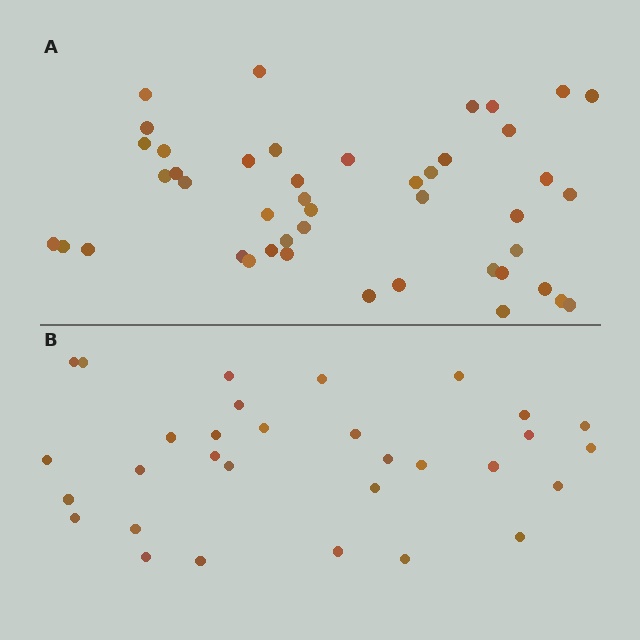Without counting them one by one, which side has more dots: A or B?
Region A (the top region) has more dots.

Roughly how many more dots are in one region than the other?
Region A has approximately 15 more dots than region B.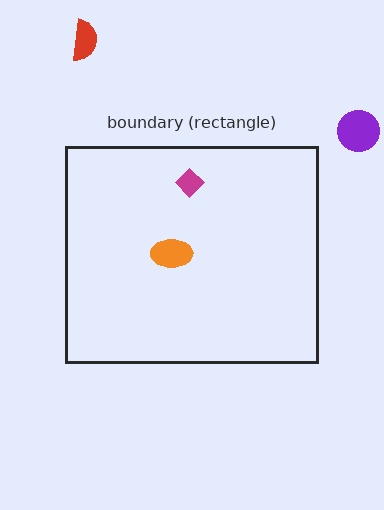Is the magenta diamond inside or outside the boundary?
Inside.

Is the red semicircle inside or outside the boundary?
Outside.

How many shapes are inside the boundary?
2 inside, 2 outside.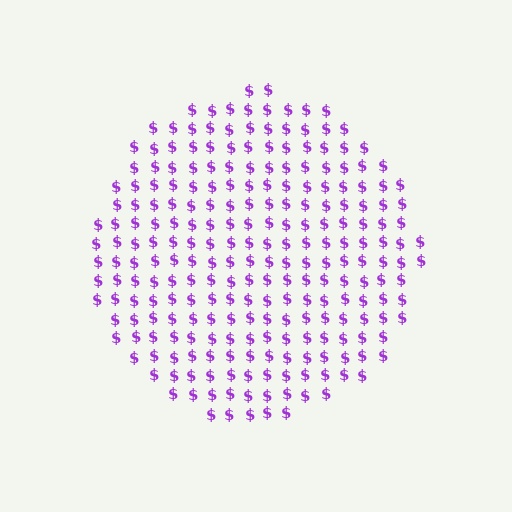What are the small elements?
The small elements are dollar signs.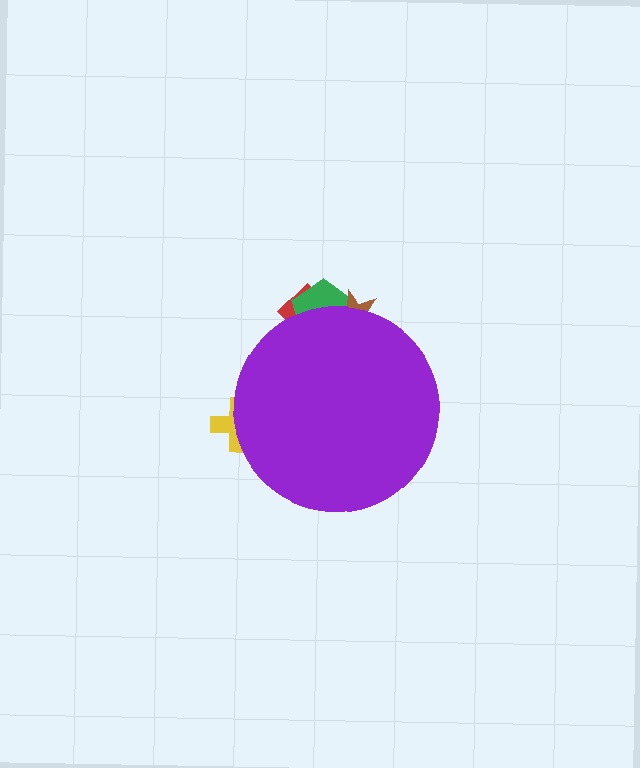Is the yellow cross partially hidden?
Yes, the yellow cross is partially hidden behind the purple circle.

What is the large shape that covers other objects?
A purple circle.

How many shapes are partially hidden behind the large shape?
4 shapes are partially hidden.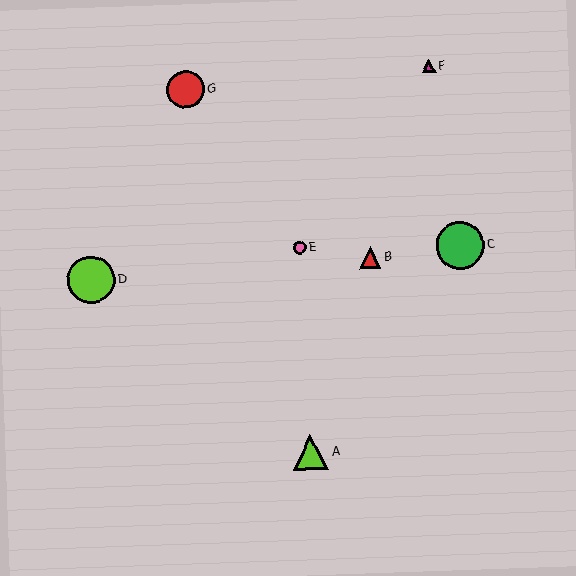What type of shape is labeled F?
Shape F is a magenta triangle.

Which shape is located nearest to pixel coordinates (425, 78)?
The magenta triangle (labeled F) at (429, 66) is nearest to that location.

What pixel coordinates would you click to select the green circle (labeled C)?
Click at (460, 245) to select the green circle C.